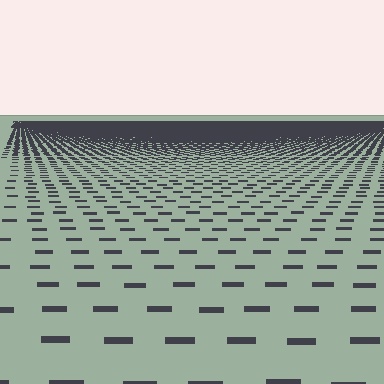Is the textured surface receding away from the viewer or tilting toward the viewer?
The surface is receding away from the viewer. Texture elements get smaller and denser toward the top.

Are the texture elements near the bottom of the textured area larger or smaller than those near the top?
Larger. Near the bottom, elements are closer to the viewer and appear at a bigger on-screen size.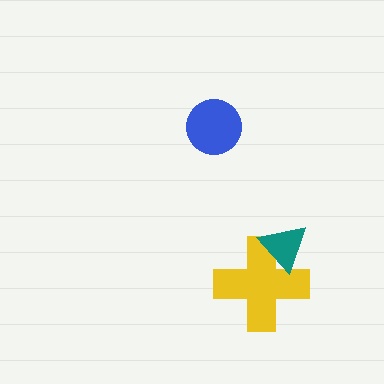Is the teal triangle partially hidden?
No, no other shape covers it.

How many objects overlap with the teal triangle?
1 object overlaps with the teal triangle.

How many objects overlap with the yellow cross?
1 object overlaps with the yellow cross.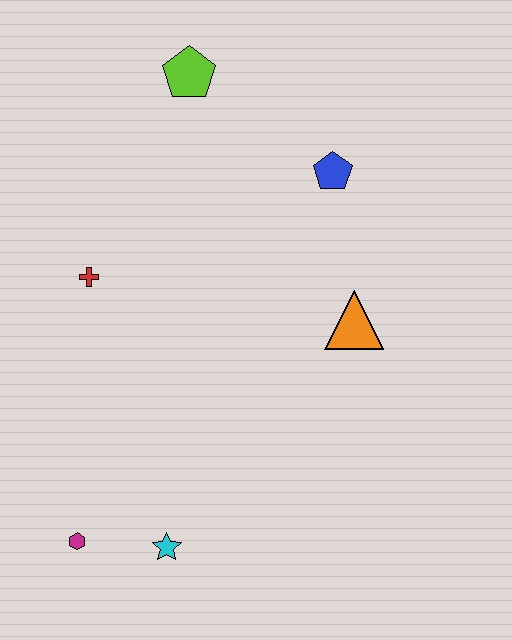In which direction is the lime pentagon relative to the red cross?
The lime pentagon is above the red cross.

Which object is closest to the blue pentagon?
The orange triangle is closest to the blue pentagon.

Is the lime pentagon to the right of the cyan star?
Yes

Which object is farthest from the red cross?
The cyan star is farthest from the red cross.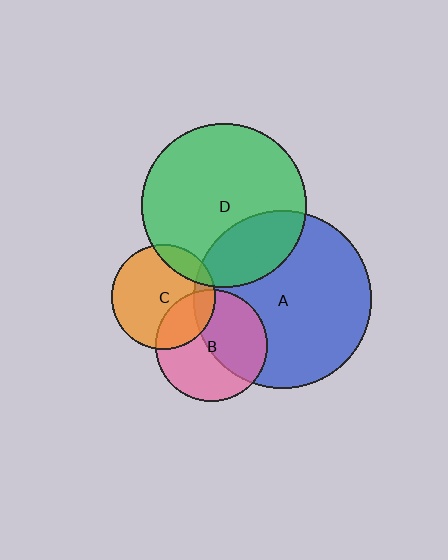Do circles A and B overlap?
Yes.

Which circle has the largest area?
Circle A (blue).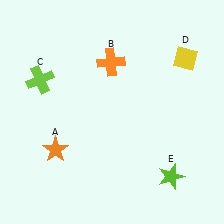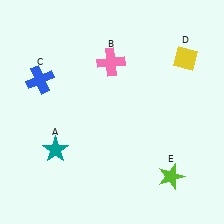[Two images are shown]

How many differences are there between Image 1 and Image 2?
There are 3 differences between the two images.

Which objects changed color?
A changed from orange to teal. B changed from orange to pink. C changed from lime to blue.